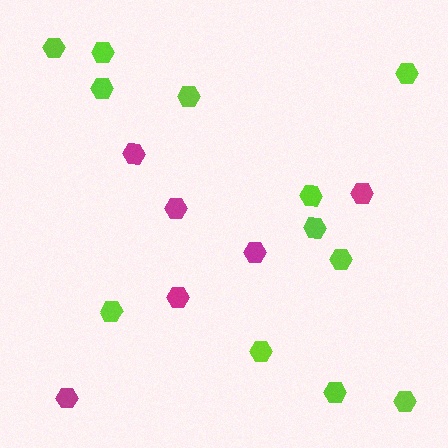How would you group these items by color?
There are 2 groups: one group of magenta hexagons (6) and one group of lime hexagons (12).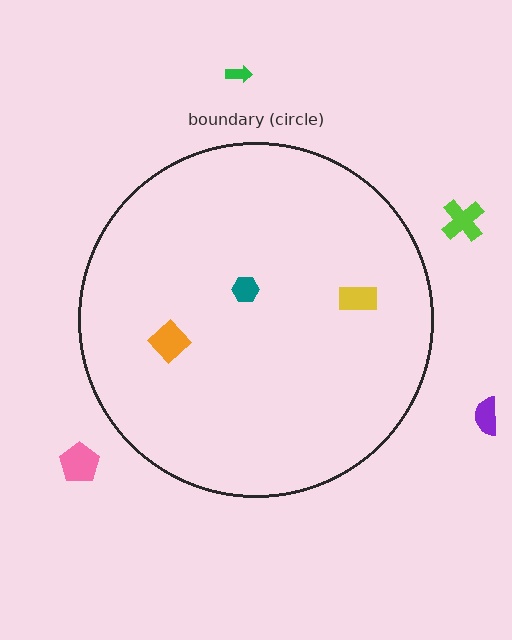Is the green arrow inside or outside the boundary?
Outside.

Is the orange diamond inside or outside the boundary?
Inside.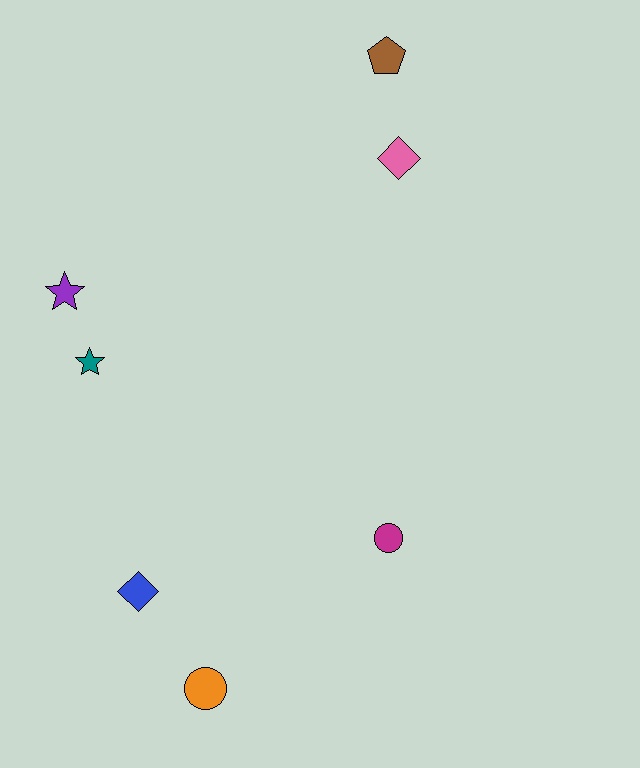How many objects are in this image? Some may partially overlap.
There are 7 objects.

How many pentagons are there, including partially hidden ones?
There is 1 pentagon.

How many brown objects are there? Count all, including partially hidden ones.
There is 1 brown object.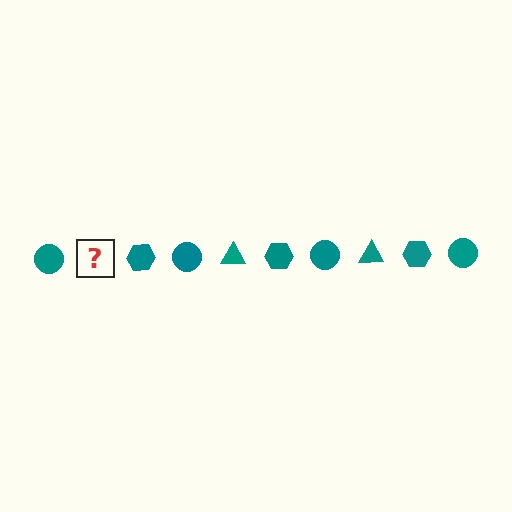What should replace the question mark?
The question mark should be replaced with a teal triangle.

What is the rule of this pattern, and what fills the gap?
The rule is that the pattern cycles through circle, triangle, hexagon shapes in teal. The gap should be filled with a teal triangle.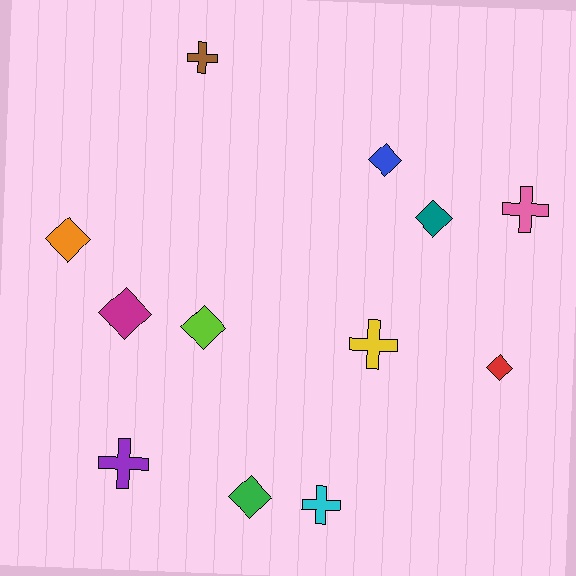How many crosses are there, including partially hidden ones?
There are 5 crosses.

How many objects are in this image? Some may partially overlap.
There are 12 objects.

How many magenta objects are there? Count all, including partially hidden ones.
There is 1 magenta object.